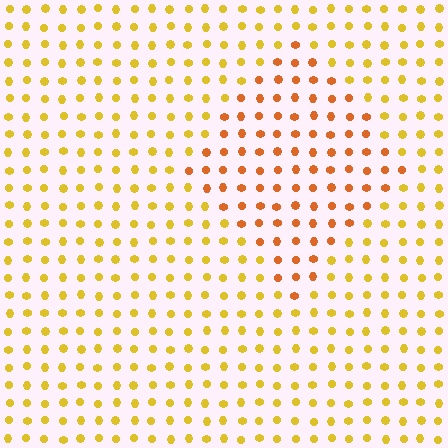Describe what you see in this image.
The image is filled with small yellow elements in a uniform arrangement. A diamond-shaped region is visible where the elements are tinted to a slightly different hue, forming a subtle color boundary.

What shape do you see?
I see a diamond.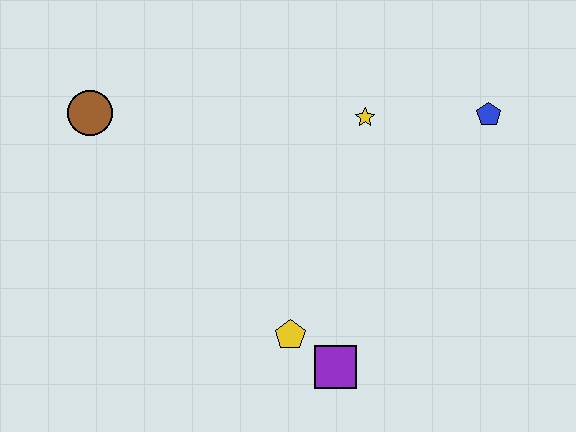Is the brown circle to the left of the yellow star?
Yes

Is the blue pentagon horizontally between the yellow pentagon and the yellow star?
No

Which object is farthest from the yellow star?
The brown circle is farthest from the yellow star.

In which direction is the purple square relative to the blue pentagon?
The purple square is below the blue pentagon.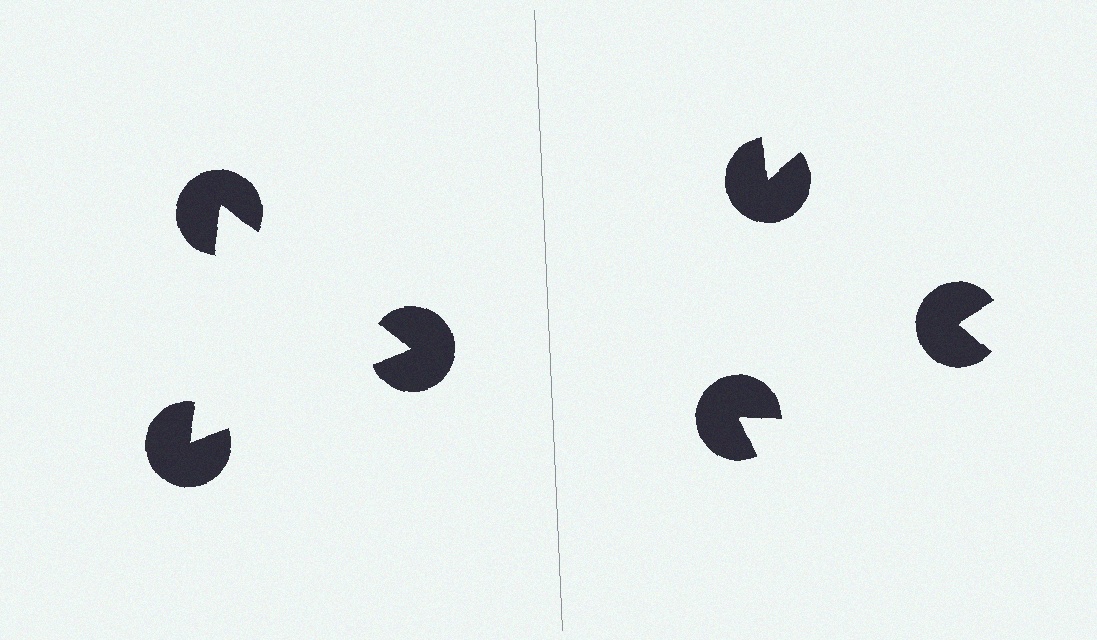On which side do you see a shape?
An illusory triangle appears on the left side. On the right side the wedge cuts are rotated, so no coherent shape forms.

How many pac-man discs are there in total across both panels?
6 — 3 on each side.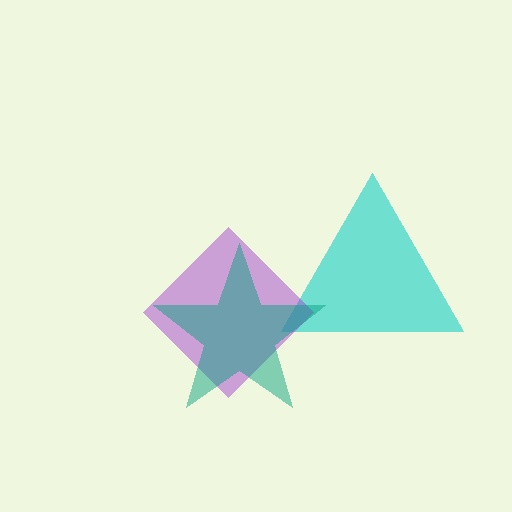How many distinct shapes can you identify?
There are 3 distinct shapes: a cyan triangle, a purple diamond, a teal star.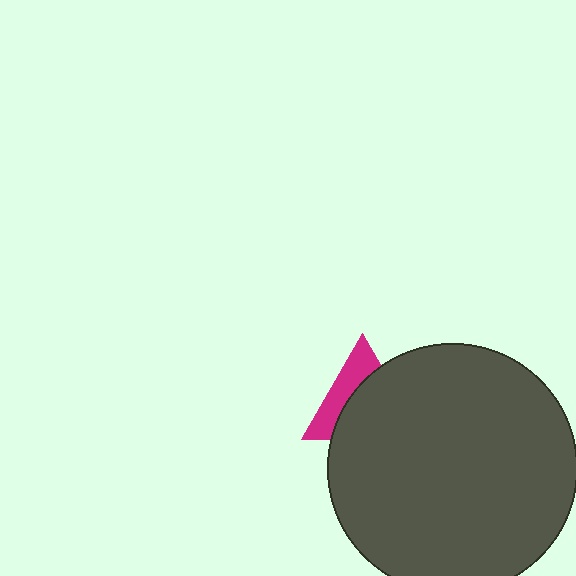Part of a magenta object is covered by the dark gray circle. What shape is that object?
It is a triangle.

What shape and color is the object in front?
The object in front is a dark gray circle.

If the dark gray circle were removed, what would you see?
You would see the complete magenta triangle.